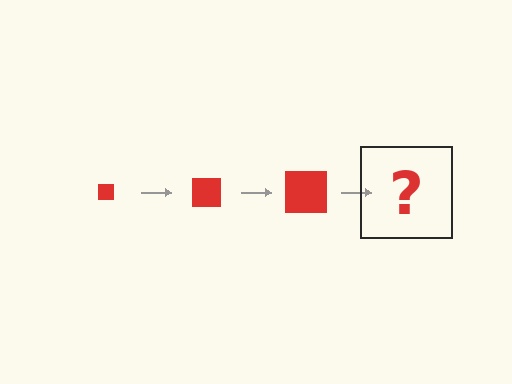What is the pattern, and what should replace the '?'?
The pattern is that the square gets progressively larger each step. The '?' should be a red square, larger than the previous one.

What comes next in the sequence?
The next element should be a red square, larger than the previous one.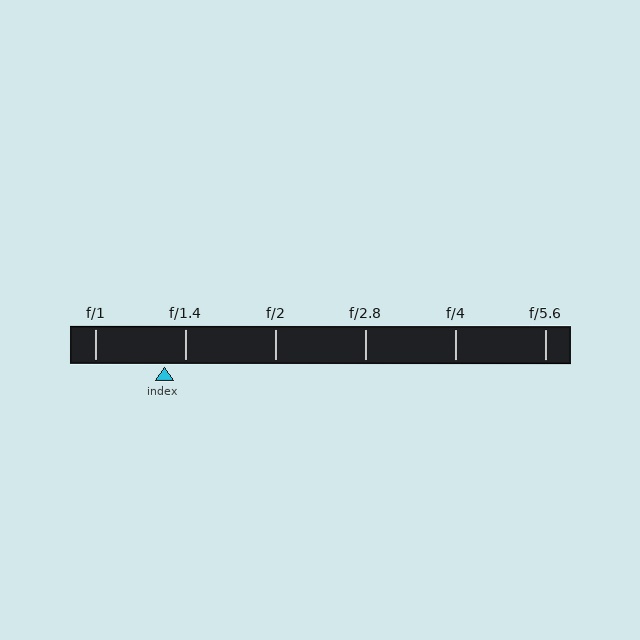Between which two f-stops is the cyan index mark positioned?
The index mark is between f/1 and f/1.4.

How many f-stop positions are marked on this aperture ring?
There are 6 f-stop positions marked.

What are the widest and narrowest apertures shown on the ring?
The widest aperture shown is f/1 and the narrowest is f/5.6.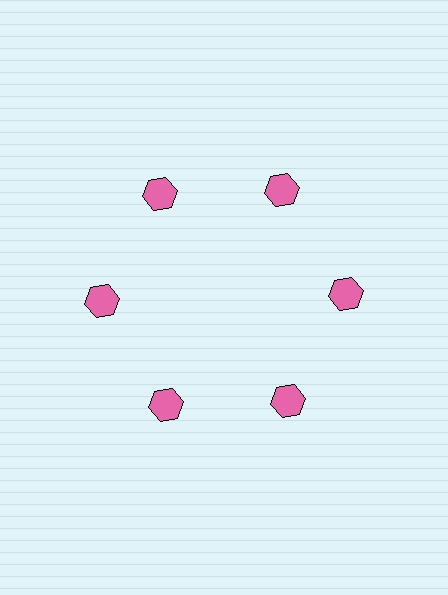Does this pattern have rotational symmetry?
Yes, this pattern has 6-fold rotational symmetry. It looks the same after rotating 60 degrees around the center.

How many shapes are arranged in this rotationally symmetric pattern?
There are 6 shapes, arranged in 6 groups of 1.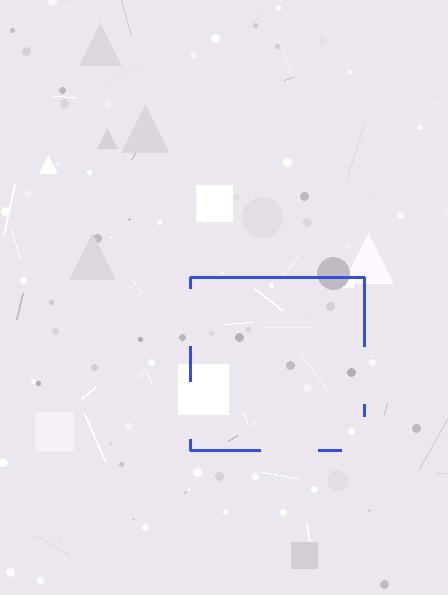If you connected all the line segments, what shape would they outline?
They would outline a square.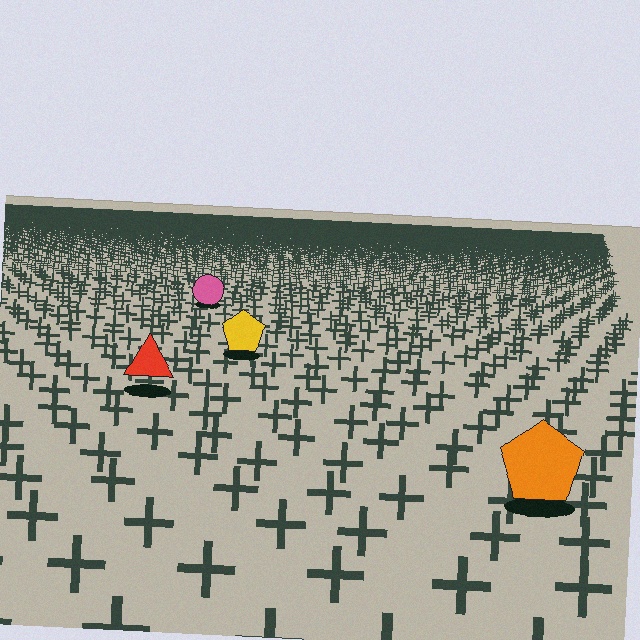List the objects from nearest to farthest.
From nearest to farthest: the orange pentagon, the red triangle, the yellow pentagon, the pink circle.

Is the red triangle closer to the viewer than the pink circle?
Yes. The red triangle is closer — you can tell from the texture gradient: the ground texture is coarser near it.